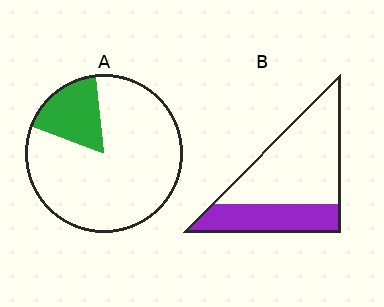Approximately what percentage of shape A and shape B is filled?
A is approximately 20% and B is approximately 35%.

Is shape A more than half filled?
No.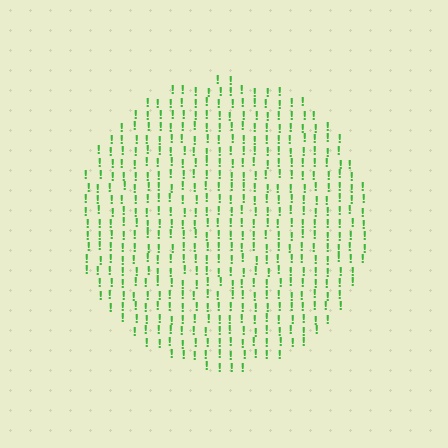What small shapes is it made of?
It is made of small exclamation marks.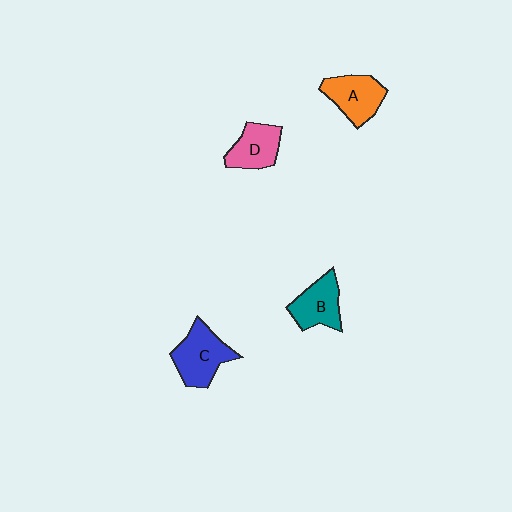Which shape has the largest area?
Shape C (blue).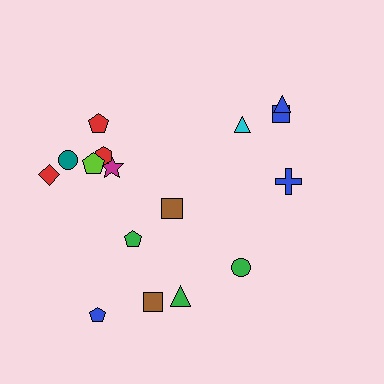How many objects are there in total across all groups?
There are 16 objects.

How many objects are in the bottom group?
There are 6 objects.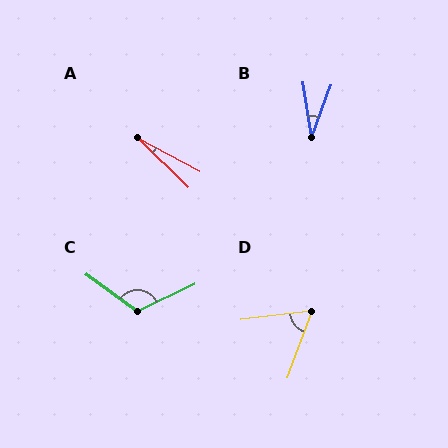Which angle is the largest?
C, at approximately 118 degrees.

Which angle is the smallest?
A, at approximately 16 degrees.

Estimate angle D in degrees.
Approximately 63 degrees.